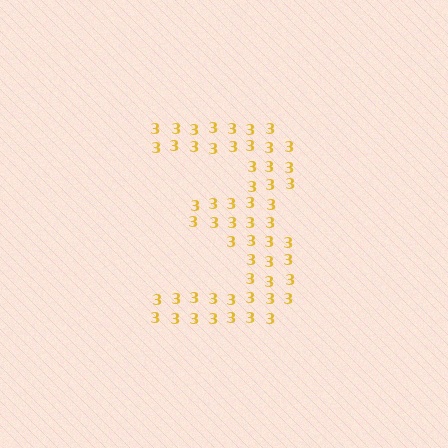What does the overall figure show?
The overall figure shows the digit 3.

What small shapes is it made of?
It is made of small digit 3's.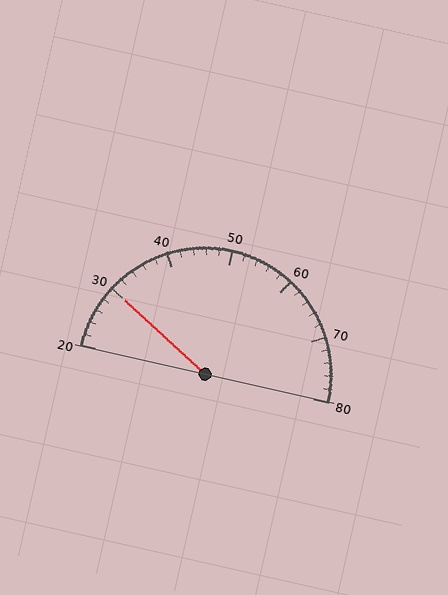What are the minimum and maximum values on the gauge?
The gauge ranges from 20 to 80.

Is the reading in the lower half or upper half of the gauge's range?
The reading is in the lower half of the range (20 to 80).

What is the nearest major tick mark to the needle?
The nearest major tick mark is 30.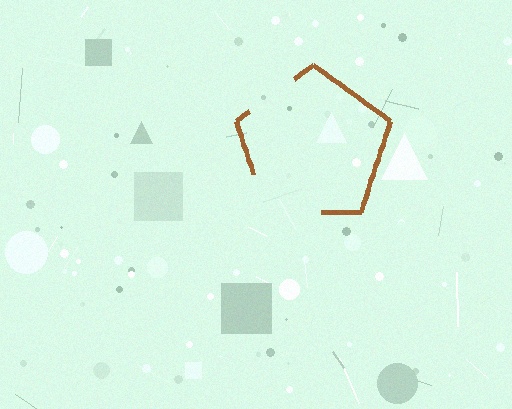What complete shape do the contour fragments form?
The contour fragments form a pentagon.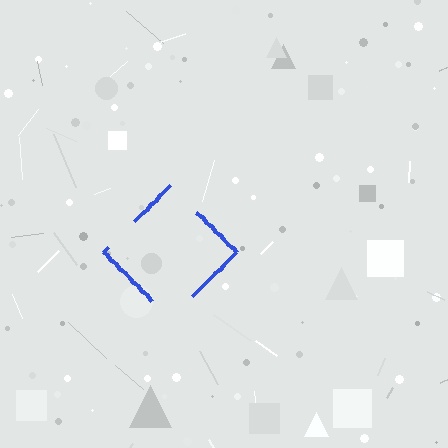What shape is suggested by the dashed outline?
The dashed outline suggests a diamond.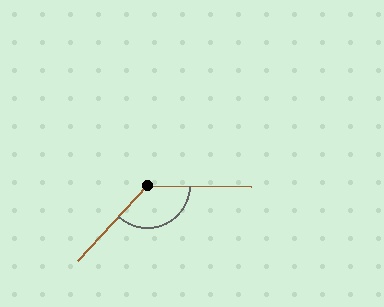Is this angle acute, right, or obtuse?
It is obtuse.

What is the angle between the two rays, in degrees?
Approximately 132 degrees.